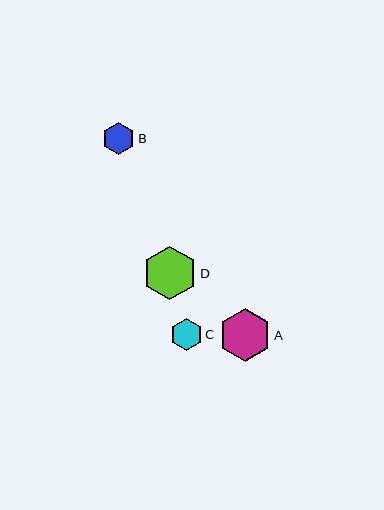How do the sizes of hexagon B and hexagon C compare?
Hexagon B and hexagon C are approximately the same size.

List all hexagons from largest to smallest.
From largest to smallest: D, A, B, C.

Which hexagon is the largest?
Hexagon D is the largest with a size of approximately 54 pixels.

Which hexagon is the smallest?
Hexagon C is the smallest with a size of approximately 32 pixels.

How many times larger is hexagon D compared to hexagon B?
Hexagon D is approximately 1.7 times the size of hexagon B.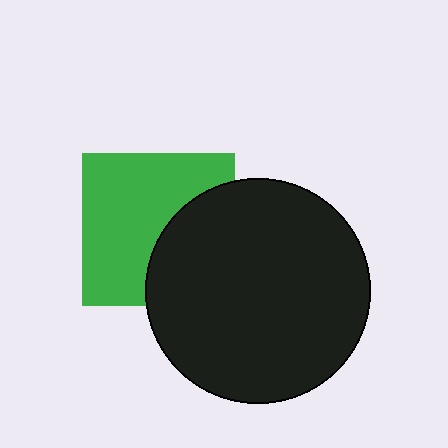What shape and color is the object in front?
The object in front is a black circle.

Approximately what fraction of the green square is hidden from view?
Roughly 38% of the green square is hidden behind the black circle.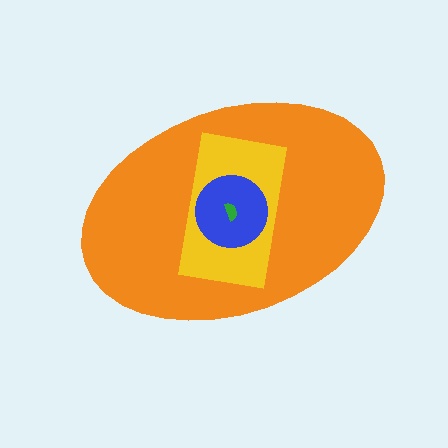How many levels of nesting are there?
4.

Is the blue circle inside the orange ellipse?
Yes.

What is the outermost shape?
The orange ellipse.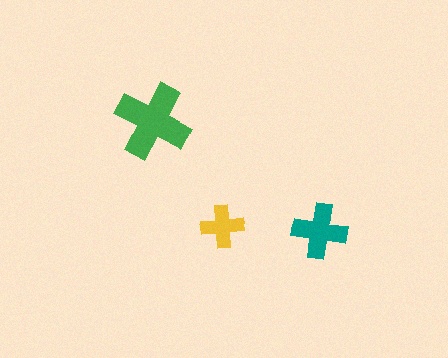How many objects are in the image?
There are 3 objects in the image.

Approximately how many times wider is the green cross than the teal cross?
About 1.5 times wider.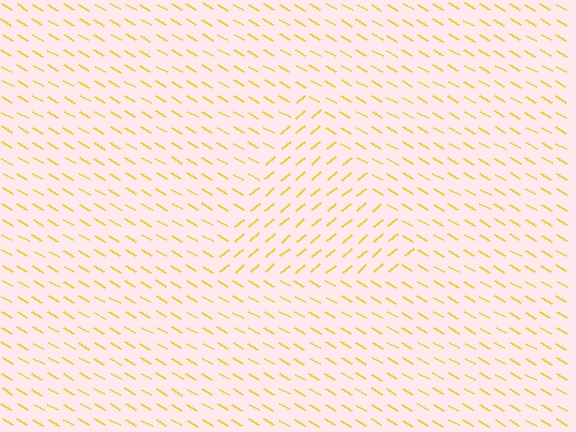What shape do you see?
I see a triangle.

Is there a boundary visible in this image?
Yes, there is a texture boundary formed by a change in line orientation.